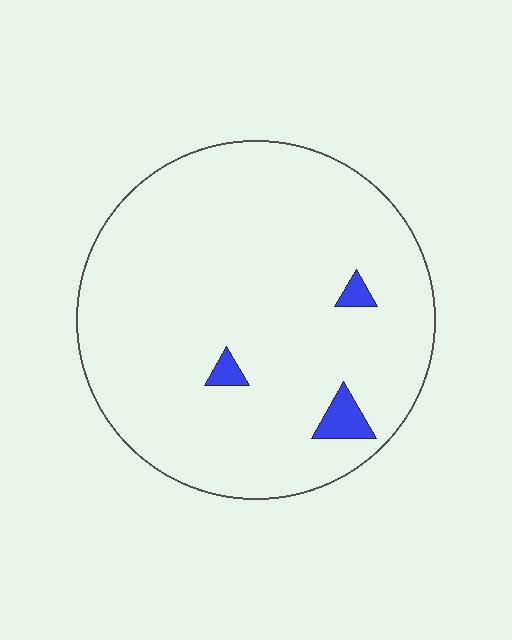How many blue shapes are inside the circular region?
3.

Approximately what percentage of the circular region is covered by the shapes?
Approximately 5%.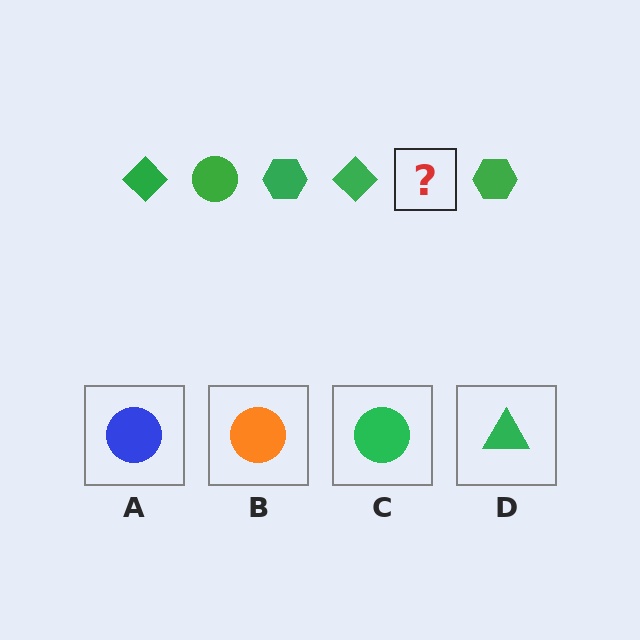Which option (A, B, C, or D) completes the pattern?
C.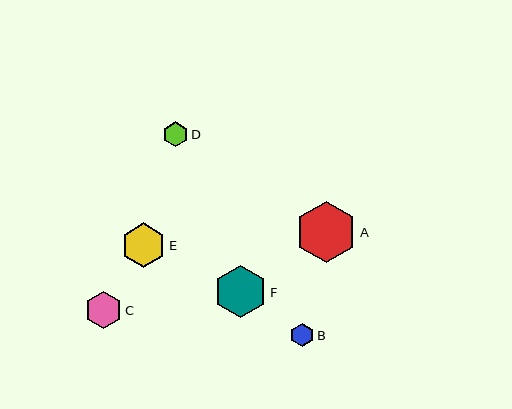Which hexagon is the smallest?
Hexagon B is the smallest with a size of approximately 23 pixels.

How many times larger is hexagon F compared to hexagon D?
Hexagon F is approximately 2.1 times the size of hexagon D.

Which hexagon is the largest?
Hexagon A is the largest with a size of approximately 61 pixels.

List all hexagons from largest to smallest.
From largest to smallest: A, F, E, C, D, B.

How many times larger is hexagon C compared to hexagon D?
Hexagon C is approximately 1.5 times the size of hexagon D.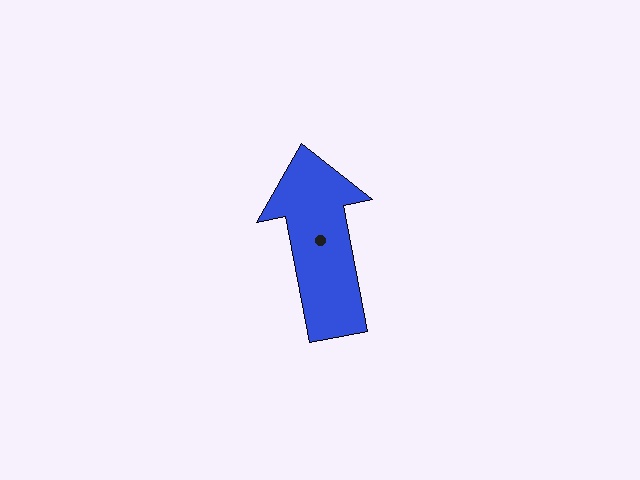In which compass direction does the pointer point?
North.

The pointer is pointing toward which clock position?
Roughly 12 o'clock.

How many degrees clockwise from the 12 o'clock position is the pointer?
Approximately 349 degrees.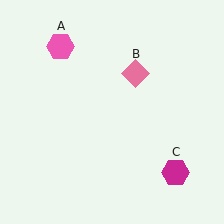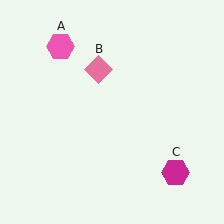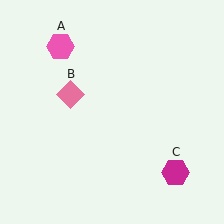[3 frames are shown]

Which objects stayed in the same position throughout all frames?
Pink hexagon (object A) and magenta hexagon (object C) remained stationary.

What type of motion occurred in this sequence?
The pink diamond (object B) rotated counterclockwise around the center of the scene.